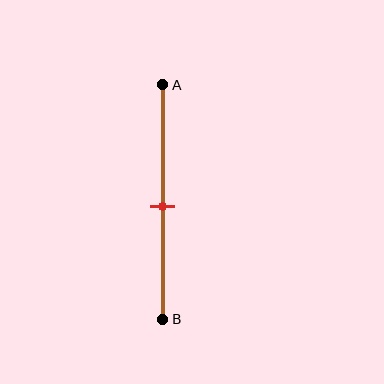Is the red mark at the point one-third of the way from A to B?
No, the mark is at about 50% from A, not at the 33% one-third point.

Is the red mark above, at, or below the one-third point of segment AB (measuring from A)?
The red mark is below the one-third point of segment AB.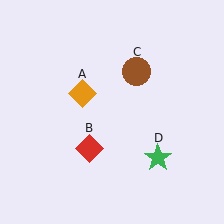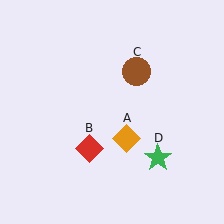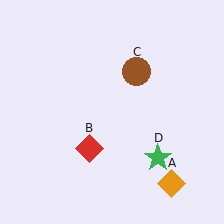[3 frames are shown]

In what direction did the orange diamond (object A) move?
The orange diamond (object A) moved down and to the right.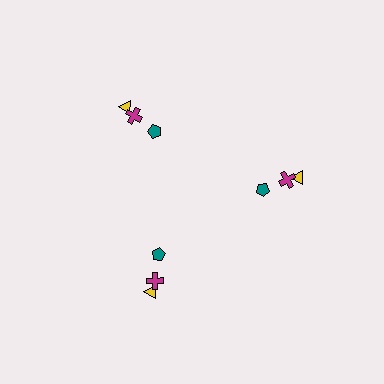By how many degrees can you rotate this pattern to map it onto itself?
The pattern maps onto itself every 120 degrees of rotation.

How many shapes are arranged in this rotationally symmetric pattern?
There are 9 shapes, arranged in 3 groups of 3.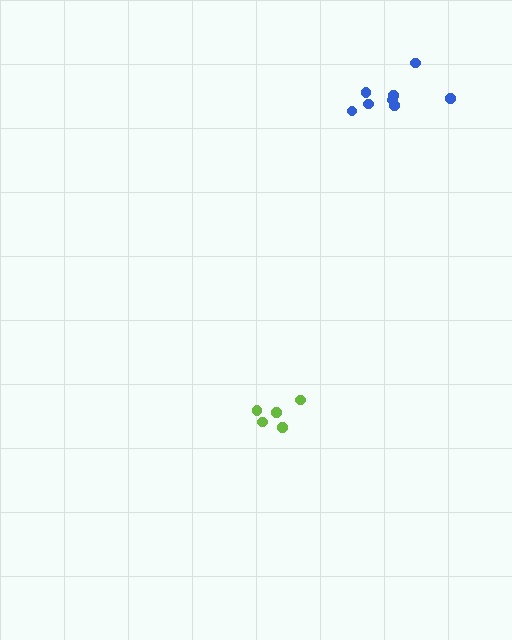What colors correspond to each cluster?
The clusters are colored: lime, blue.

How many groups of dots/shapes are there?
There are 2 groups.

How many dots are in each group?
Group 1: 5 dots, Group 2: 8 dots (13 total).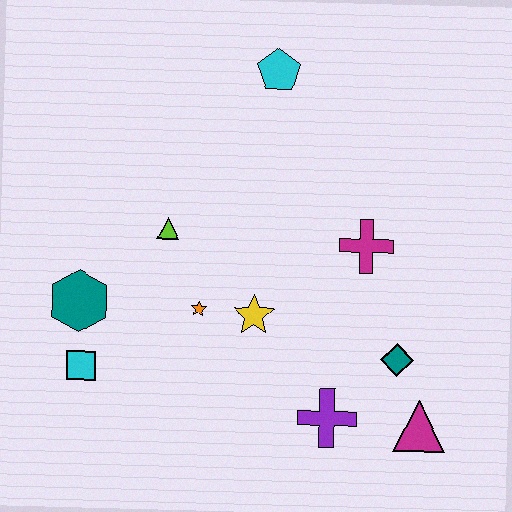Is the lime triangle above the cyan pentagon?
No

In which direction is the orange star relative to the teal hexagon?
The orange star is to the right of the teal hexagon.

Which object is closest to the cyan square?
The teal hexagon is closest to the cyan square.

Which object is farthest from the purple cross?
The cyan pentagon is farthest from the purple cross.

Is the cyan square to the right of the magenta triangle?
No